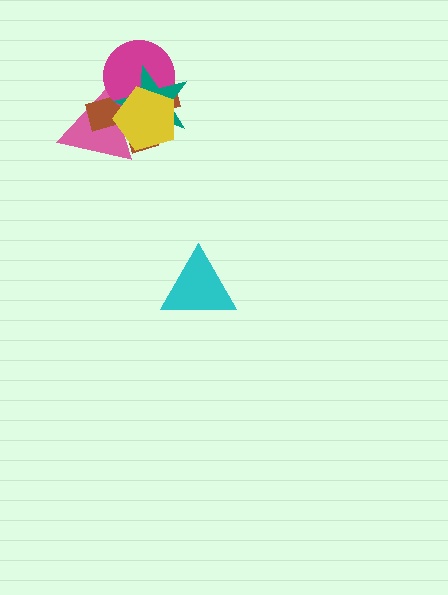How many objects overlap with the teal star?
4 objects overlap with the teal star.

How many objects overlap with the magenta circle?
4 objects overlap with the magenta circle.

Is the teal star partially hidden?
Yes, it is partially covered by another shape.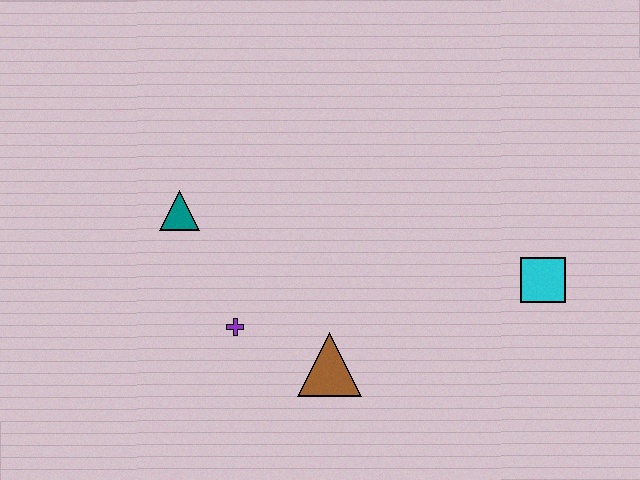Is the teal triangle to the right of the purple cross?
No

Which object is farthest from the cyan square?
The teal triangle is farthest from the cyan square.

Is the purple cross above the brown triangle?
Yes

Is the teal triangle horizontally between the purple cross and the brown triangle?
No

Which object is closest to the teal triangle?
The purple cross is closest to the teal triangle.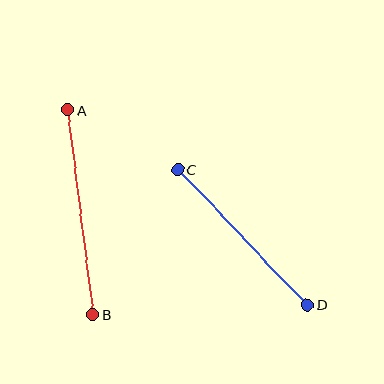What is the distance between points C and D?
The distance is approximately 187 pixels.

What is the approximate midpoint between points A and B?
The midpoint is at approximately (80, 212) pixels.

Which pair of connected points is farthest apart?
Points A and B are farthest apart.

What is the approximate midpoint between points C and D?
The midpoint is at approximately (243, 237) pixels.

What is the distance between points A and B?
The distance is approximately 206 pixels.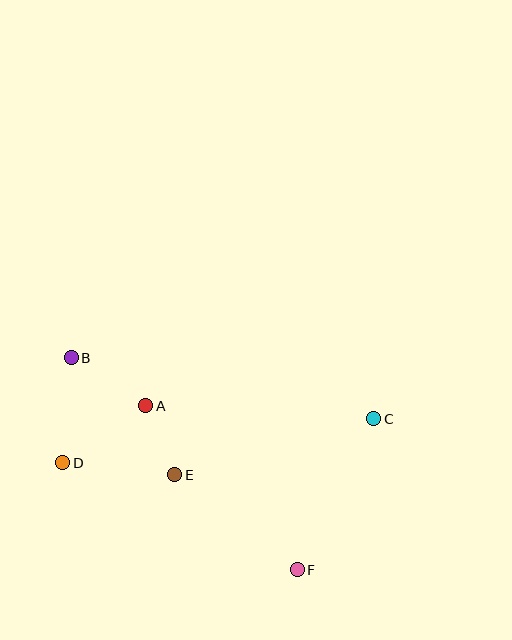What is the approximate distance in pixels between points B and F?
The distance between B and F is approximately 310 pixels.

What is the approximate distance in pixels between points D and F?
The distance between D and F is approximately 258 pixels.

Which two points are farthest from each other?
Points C and D are farthest from each other.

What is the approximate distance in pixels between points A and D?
The distance between A and D is approximately 101 pixels.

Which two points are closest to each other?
Points A and E are closest to each other.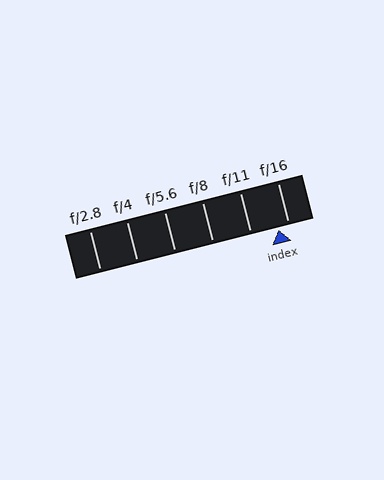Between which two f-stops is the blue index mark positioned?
The index mark is between f/11 and f/16.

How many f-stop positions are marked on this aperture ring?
There are 6 f-stop positions marked.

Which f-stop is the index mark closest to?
The index mark is closest to f/16.